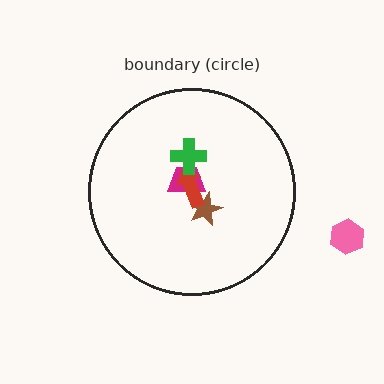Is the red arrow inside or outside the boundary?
Inside.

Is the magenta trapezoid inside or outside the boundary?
Inside.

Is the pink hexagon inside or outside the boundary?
Outside.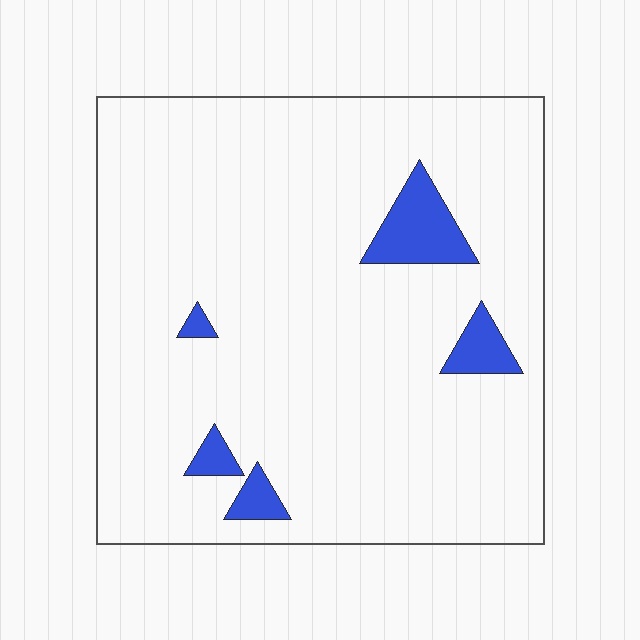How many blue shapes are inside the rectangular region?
5.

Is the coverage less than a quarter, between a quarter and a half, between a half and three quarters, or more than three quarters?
Less than a quarter.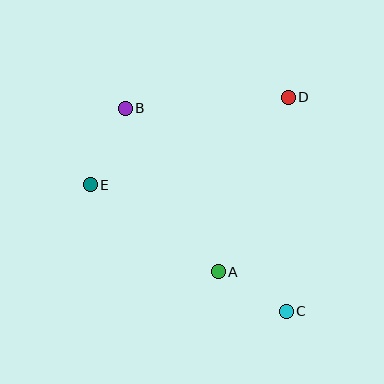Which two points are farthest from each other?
Points B and C are farthest from each other.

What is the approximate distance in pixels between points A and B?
The distance between A and B is approximately 188 pixels.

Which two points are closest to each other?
Points A and C are closest to each other.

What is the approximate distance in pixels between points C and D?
The distance between C and D is approximately 214 pixels.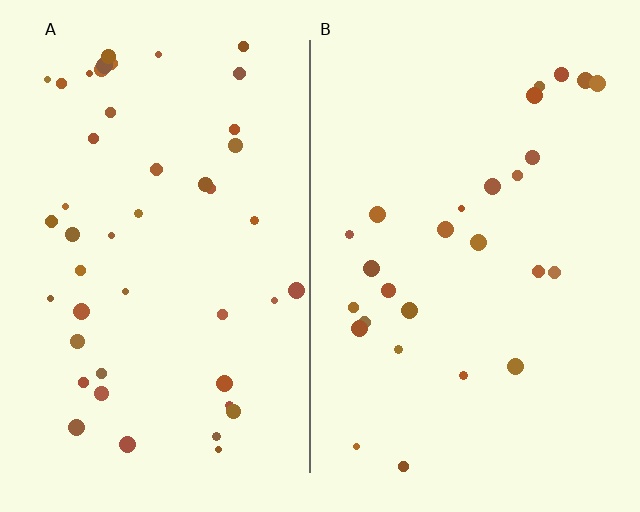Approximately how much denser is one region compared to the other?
Approximately 1.7× — region A over region B.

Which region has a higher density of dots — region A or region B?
A (the left).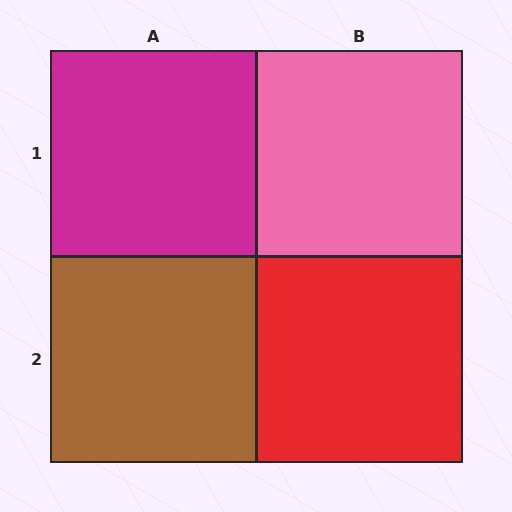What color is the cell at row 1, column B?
Pink.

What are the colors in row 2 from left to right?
Brown, red.